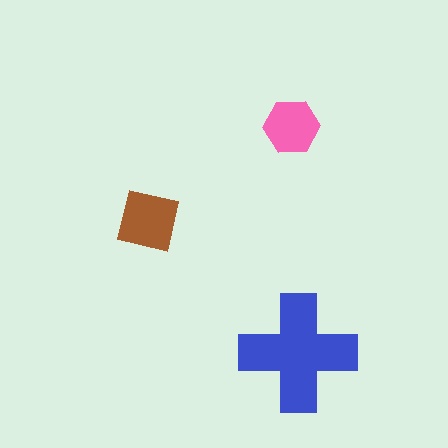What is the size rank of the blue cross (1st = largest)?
1st.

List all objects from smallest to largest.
The pink hexagon, the brown square, the blue cross.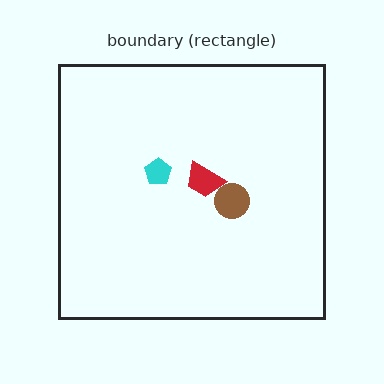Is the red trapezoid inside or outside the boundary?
Inside.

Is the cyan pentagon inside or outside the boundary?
Inside.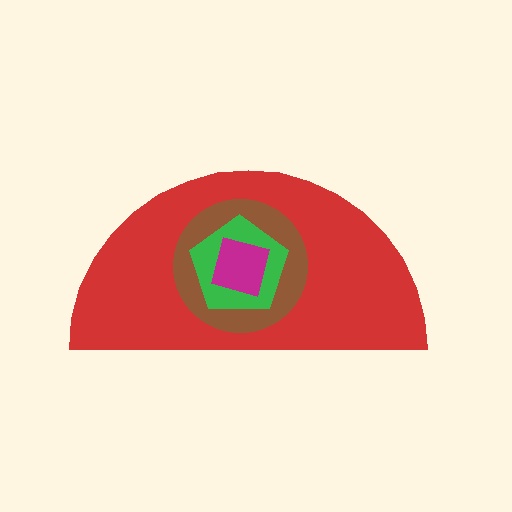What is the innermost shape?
The magenta square.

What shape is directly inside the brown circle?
The green pentagon.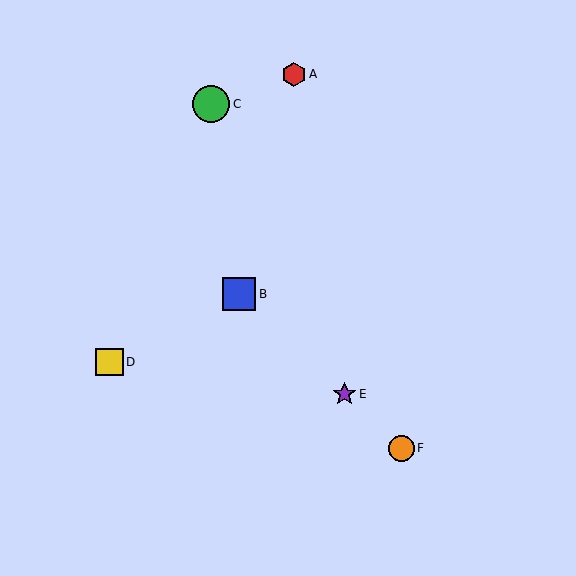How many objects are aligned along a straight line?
3 objects (B, E, F) are aligned along a straight line.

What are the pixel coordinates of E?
Object E is at (344, 394).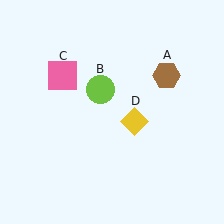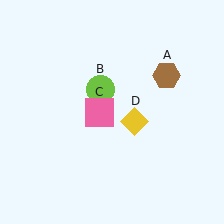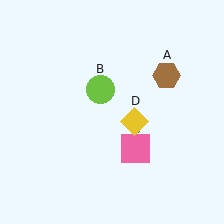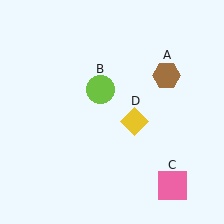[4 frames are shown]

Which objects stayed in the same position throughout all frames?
Brown hexagon (object A) and lime circle (object B) and yellow diamond (object D) remained stationary.